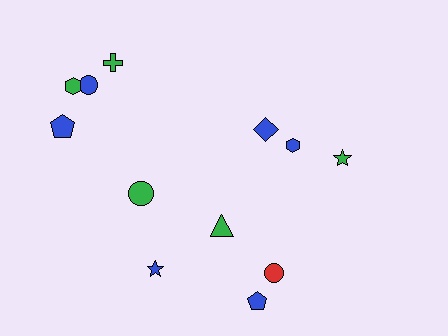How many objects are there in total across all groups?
There are 12 objects.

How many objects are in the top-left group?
There are 5 objects.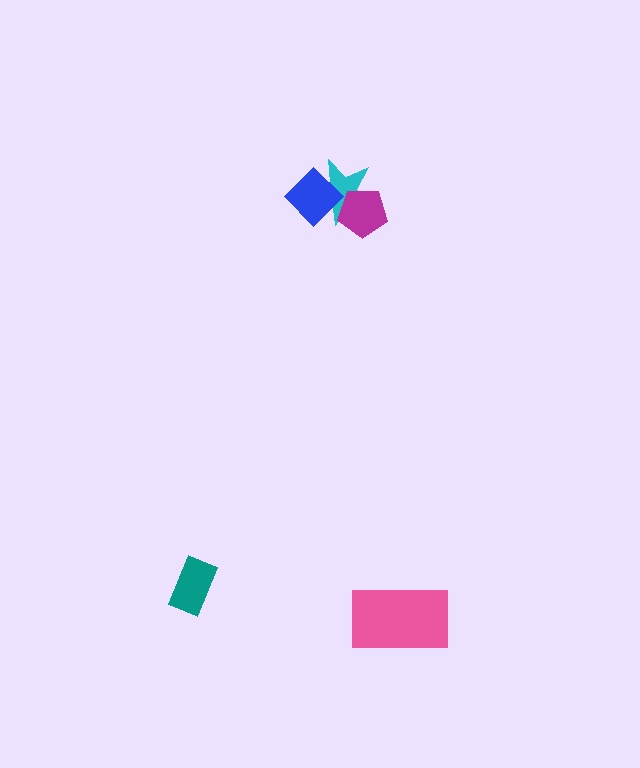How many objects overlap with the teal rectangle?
0 objects overlap with the teal rectangle.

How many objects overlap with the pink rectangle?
0 objects overlap with the pink rectangle.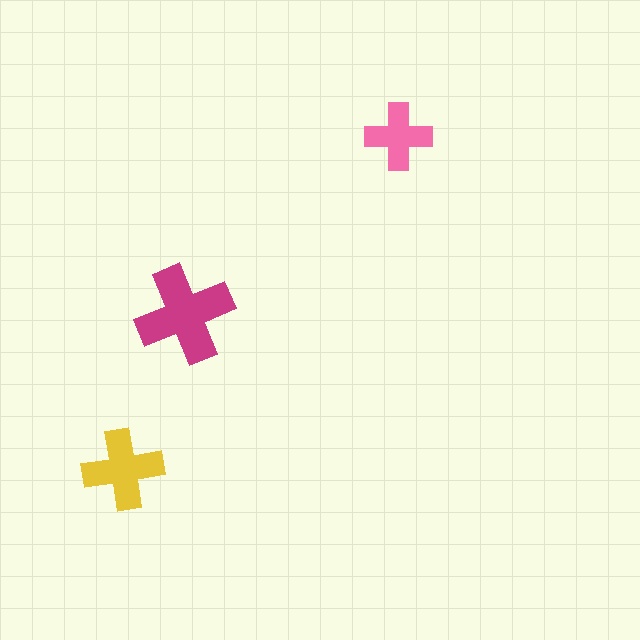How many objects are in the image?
There are 3 objects in the image.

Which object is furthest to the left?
The yellow cross is leftmost.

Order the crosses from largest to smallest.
the magenta one, the yellow one, the pink one.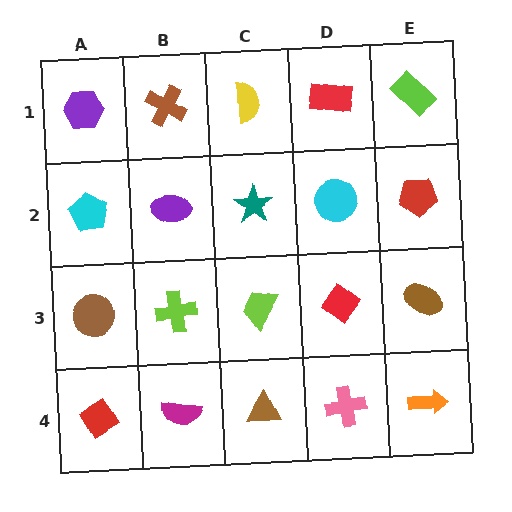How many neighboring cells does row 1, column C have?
3.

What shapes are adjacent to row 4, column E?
A brown ellipse (row 3, column E), a pink cross (row 4, column D).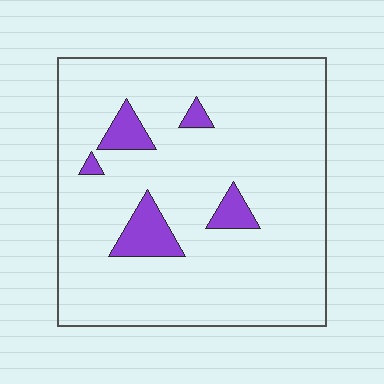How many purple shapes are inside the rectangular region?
5.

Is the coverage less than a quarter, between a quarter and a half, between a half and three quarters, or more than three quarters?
Less than a quarter.